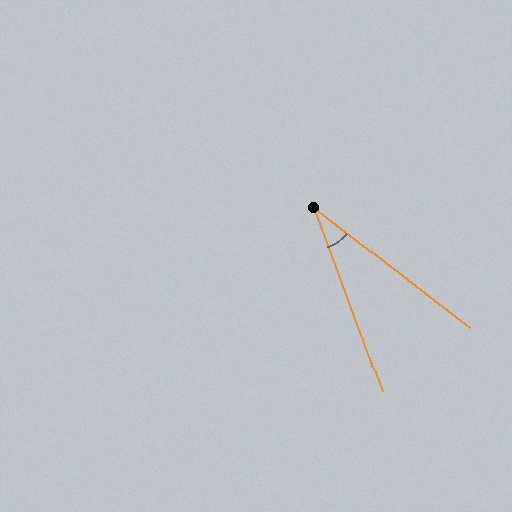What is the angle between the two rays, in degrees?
Approximately 32 degrees.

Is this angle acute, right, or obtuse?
It is acute.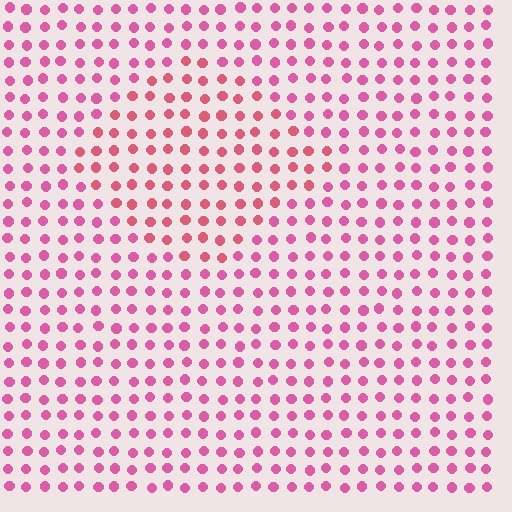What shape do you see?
I see a diamond.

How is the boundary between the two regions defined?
The boundary is defined purely by a slight shift in hue (about 22 degrees). Spacing, size, and orientation are identical on both sides.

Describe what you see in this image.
The image is filled with small pink elements in a uniform arrangement. A diamond-shaped region is visible where the elements are tinted to a slightly different hue, forming a subtle color boundary.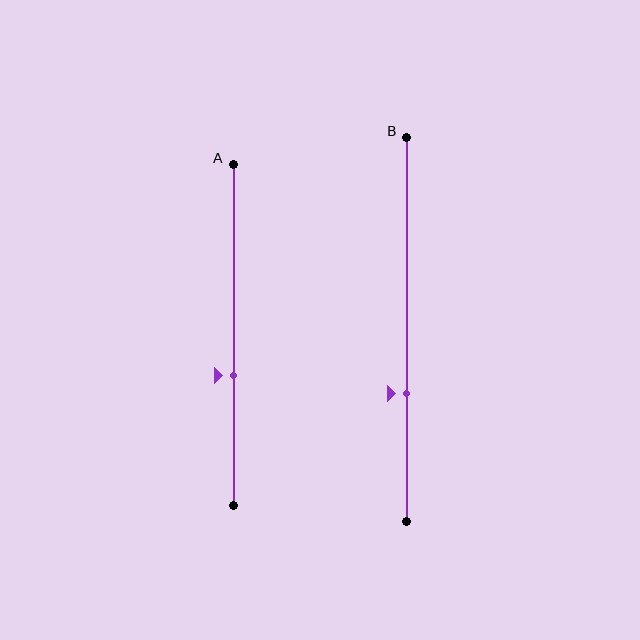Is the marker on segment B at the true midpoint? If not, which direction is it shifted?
No, the marker on segment B is shifted downward by about 17% of the segment length.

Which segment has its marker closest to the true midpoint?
Segment A has its marker closest to the true midpoint.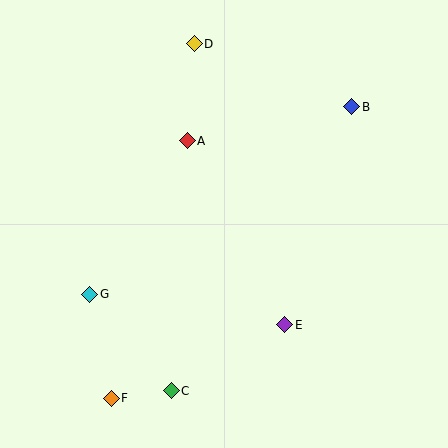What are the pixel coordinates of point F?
Point F is at (111, 398).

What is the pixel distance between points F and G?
The distance between F and G is 106 pixels.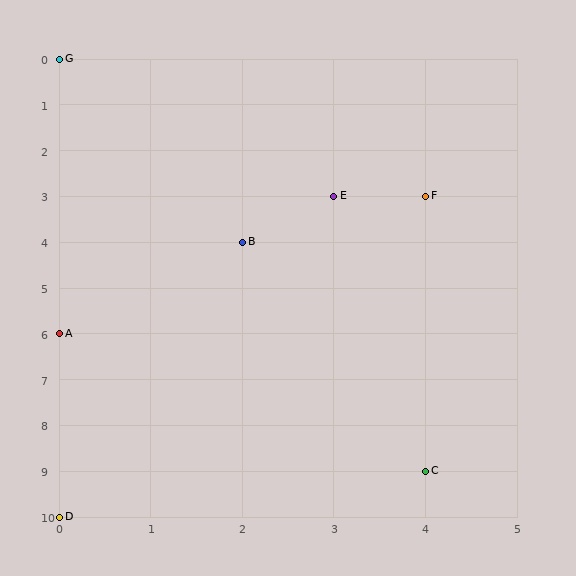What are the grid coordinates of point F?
Point F is at grid coordinates (4, 3).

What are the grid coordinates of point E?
Point E is at grid coordinates (3, 3).